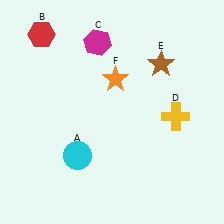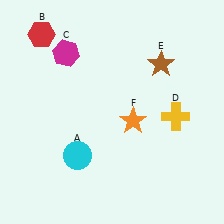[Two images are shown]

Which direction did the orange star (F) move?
The orange star (F) moved down.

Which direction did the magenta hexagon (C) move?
The magenta hexagon (C) moved left.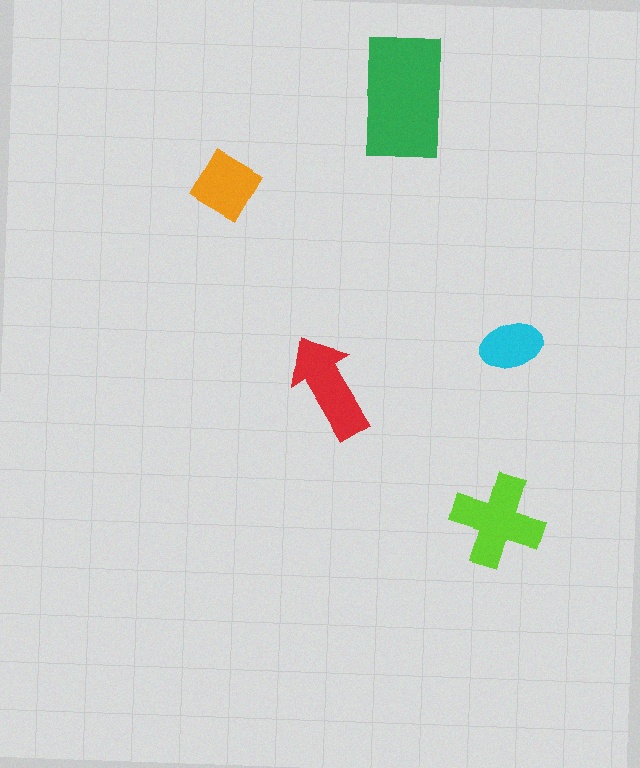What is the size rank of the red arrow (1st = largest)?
3rd.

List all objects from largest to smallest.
The green rectangle, the lime cross, the red arrow, the orange diamond, the cyan ellipse.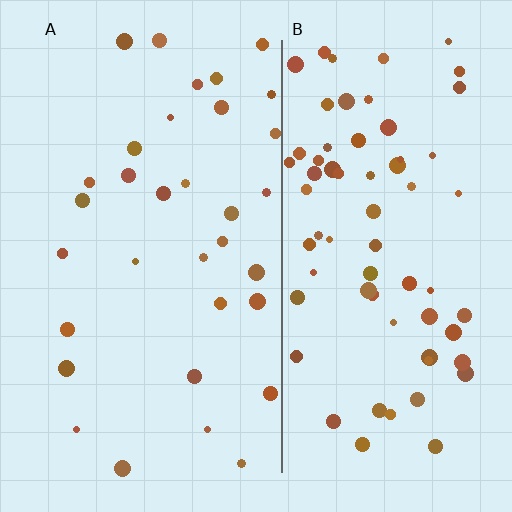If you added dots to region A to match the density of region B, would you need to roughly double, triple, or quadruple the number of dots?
Approximately double.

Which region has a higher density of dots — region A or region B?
B (the right).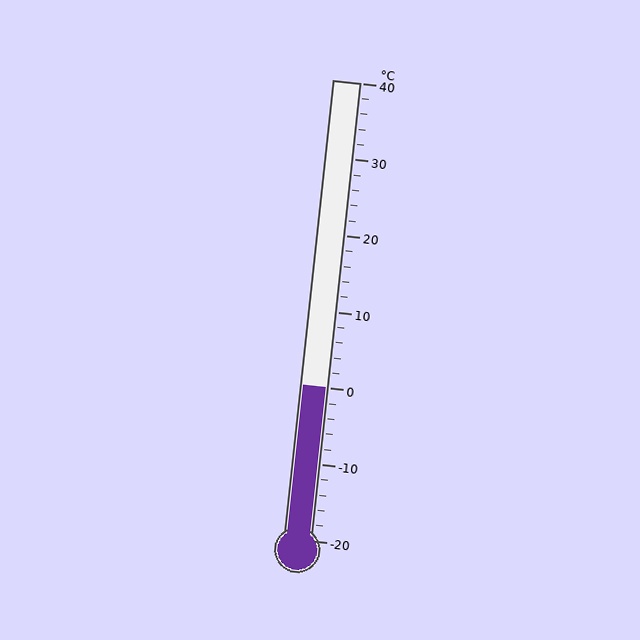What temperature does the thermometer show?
The thermometer shows approximately 0°C.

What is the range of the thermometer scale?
The thermometer scale ranges from -20°C to 40°C.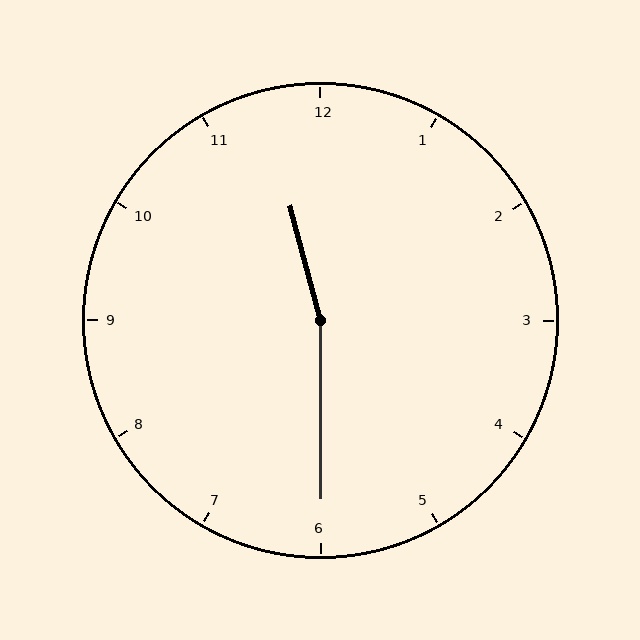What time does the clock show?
11:30.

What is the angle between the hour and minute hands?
Approximately 165 degrees.